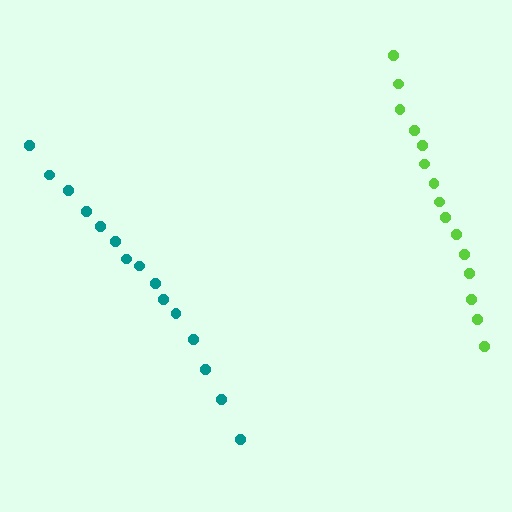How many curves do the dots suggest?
There are 2 distinct paths.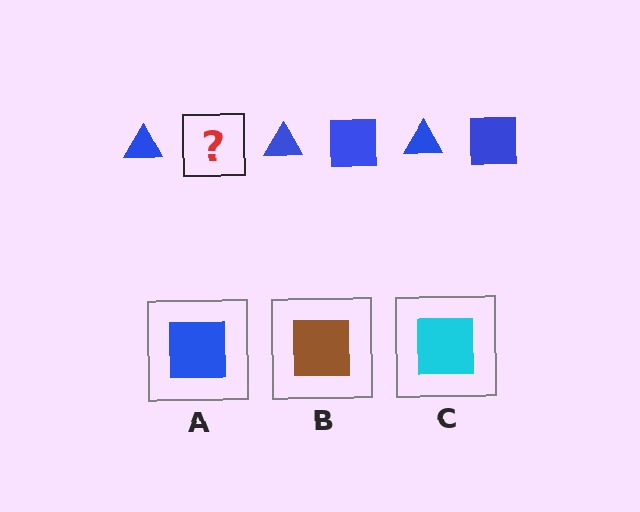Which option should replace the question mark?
Option A.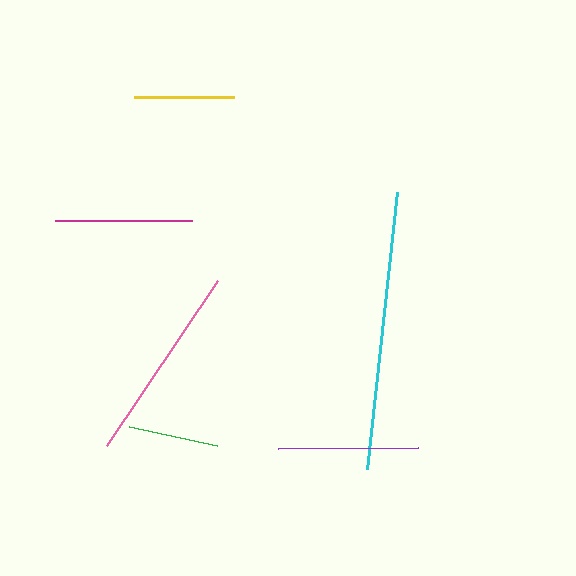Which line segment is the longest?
The cyan line is the longest at approximately 279 pixels.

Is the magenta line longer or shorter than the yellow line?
The magenta line is longer than the yellow line.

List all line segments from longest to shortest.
From longest to shortest: cyan, pink, purple, magenta, yellow, green.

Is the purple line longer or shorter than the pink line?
The pink line is longer than the purple line.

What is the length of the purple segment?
The purple segment is approximately 140 pixels long.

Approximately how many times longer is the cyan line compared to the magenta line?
The cyan line is approximately 2.0 times the length of the magenta line.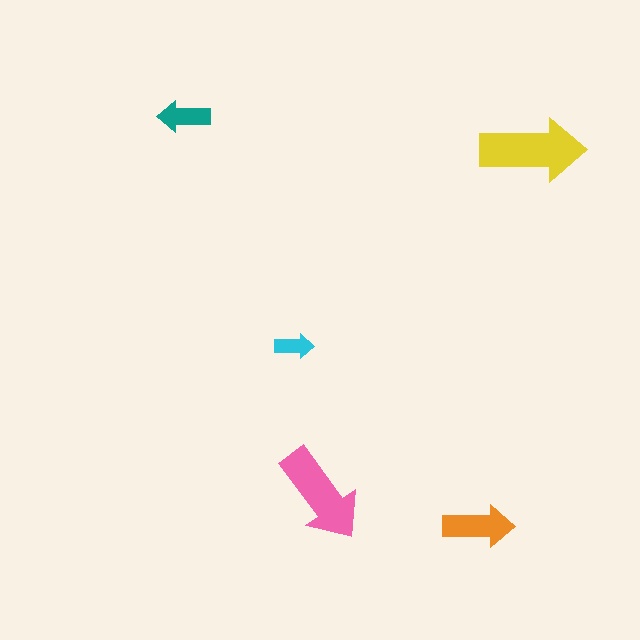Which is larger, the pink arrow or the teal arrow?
The pink one.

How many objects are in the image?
There are 5 objects in the image.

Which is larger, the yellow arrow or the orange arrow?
The yellow one.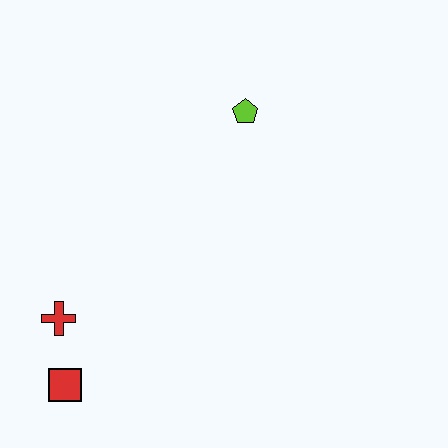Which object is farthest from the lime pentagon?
The red square is farthest from the lime pentagon.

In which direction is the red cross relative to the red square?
The red cross is above the red square.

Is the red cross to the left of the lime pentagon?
Yes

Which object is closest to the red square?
The red cross is closest to the red square.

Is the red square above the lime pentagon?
No